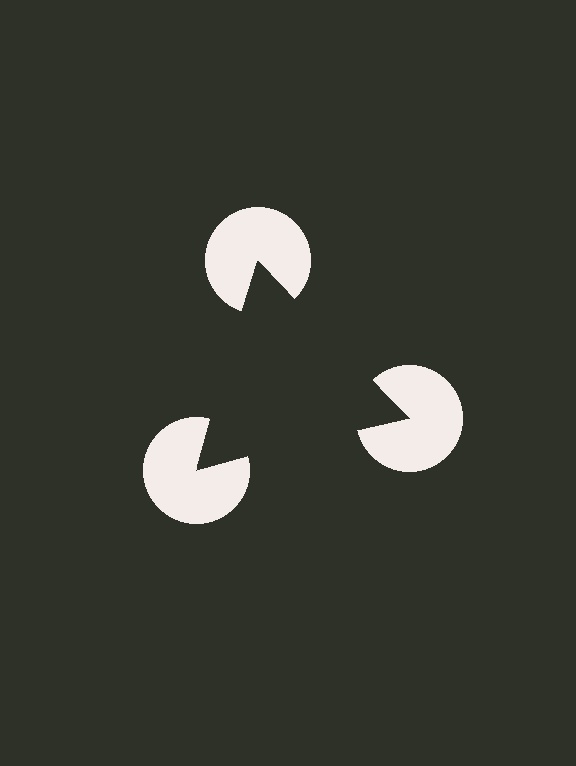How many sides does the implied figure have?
3 sides.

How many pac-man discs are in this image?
There are 3 — one at each vertex of the illusory triangle.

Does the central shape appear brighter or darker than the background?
It typically appears slightly darker than the background, even though no actual brightness change is drawn.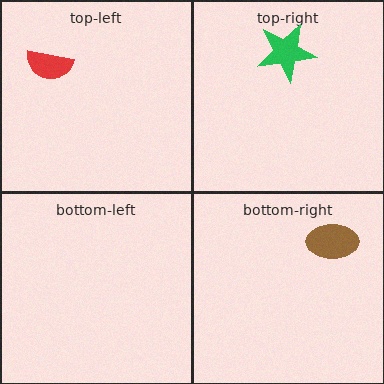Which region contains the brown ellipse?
The bottom-right region.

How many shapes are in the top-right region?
1.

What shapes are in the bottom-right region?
The brown ellipse.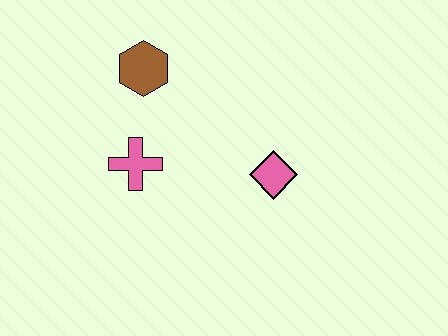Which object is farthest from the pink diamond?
The brown hexagon is farthest from the pink diamond.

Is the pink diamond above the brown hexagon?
No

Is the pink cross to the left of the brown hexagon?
Yes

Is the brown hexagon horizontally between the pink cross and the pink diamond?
Yes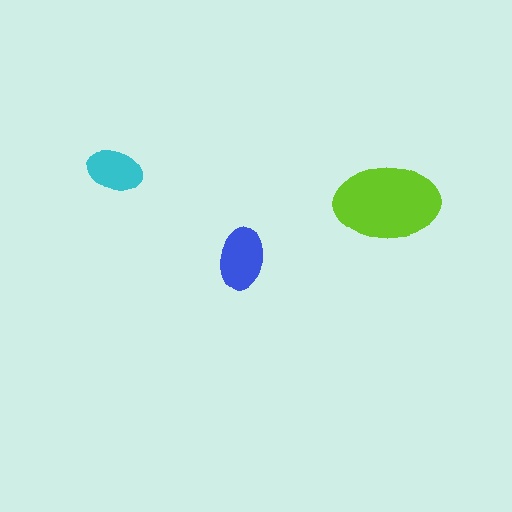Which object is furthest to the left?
The cyan ellipse is leftmost.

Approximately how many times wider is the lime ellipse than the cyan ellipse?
About 2 times wider.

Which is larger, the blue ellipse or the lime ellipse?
The lime one.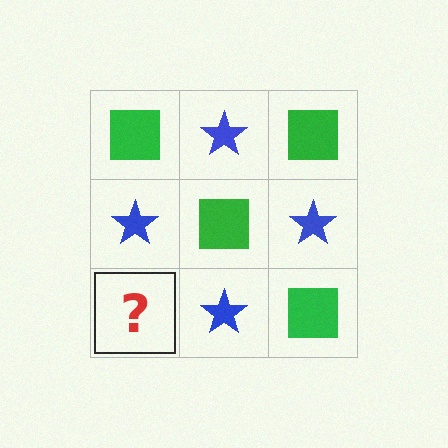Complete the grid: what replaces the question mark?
The question mark should be replaced with a green square.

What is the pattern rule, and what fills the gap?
The rule is that it alternates green square and blue star in a checkerboard pattern. The gap should be filled with a green square.